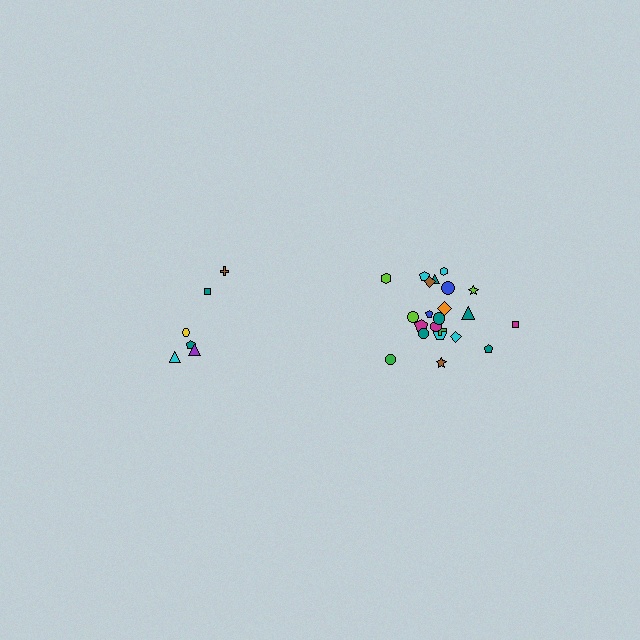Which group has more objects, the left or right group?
The right group.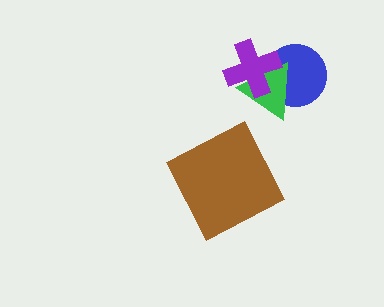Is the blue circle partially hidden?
Yes, it is partially covered by another shape.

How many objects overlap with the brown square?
0 objects overlap with the brown square.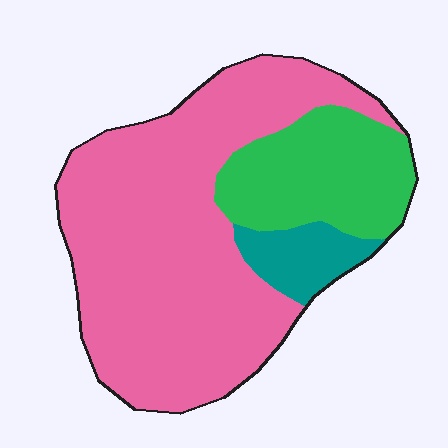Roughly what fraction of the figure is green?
Green takes up about one quarter (1/4) of the figure.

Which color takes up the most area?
Pink, at roughly 70%.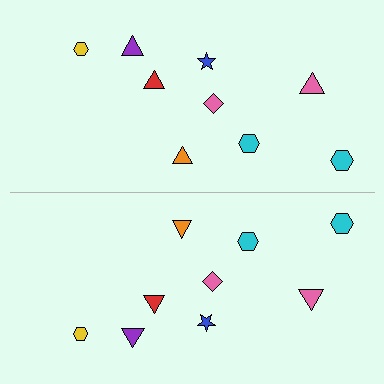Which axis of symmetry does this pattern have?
The pattern has a horizontal axis of symmetry running through the center of the image.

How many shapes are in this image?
There are 18 shapes in this image.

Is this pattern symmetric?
Yes, this pattern has bilateral (reflection) symmetry.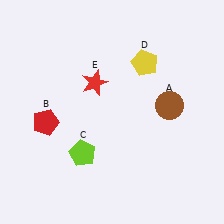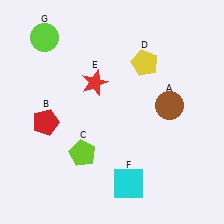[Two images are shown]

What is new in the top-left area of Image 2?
A lime circle (G) was added in the top-left area of Image 2.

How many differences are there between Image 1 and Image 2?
There are 2 differences between the two images.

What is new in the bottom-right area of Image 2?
A cyan square (F) was added in the bottom-right area of Image 2.